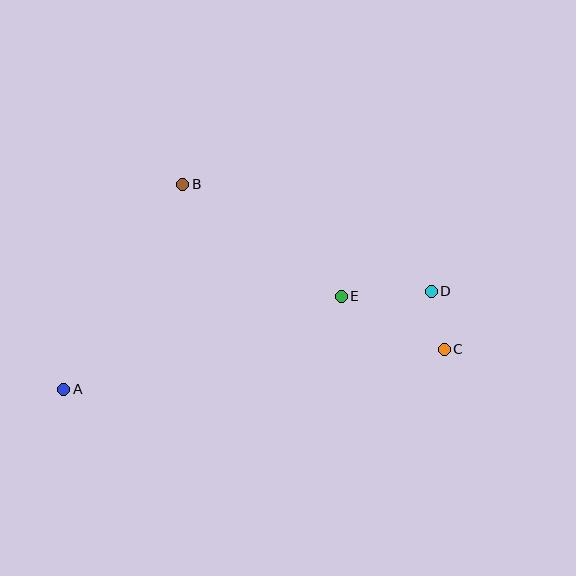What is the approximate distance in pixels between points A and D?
The distance between A and D is approximately 380 pixels.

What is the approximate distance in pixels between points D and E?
The distance between D and E is approximately 90 pixels.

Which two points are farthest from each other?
Points A and C are farthest from each other.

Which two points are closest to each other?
Points C and D are closest to each other.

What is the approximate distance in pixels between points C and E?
The distance between C and E is approximately 116 pixels.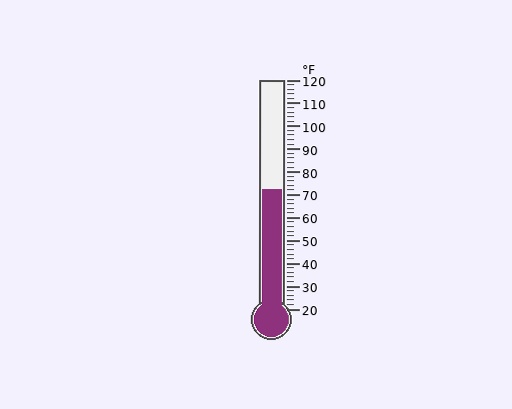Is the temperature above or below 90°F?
The temperature is below 90°F.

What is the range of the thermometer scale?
The thermometer scale ranges from 20°F to 120°F.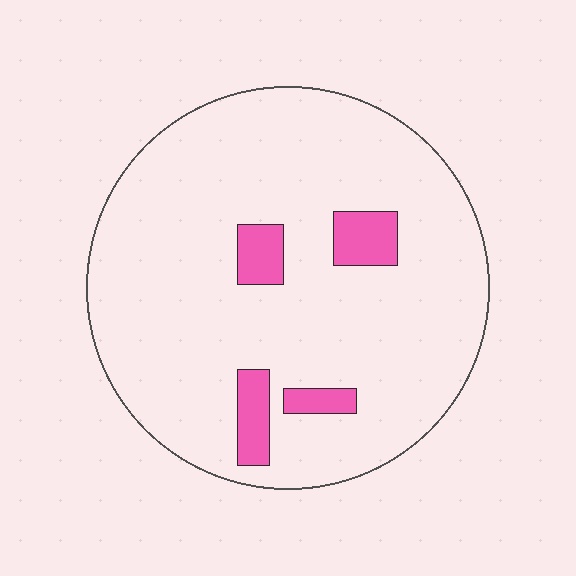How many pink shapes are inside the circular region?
4.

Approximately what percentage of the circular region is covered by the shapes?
Approximately 10%.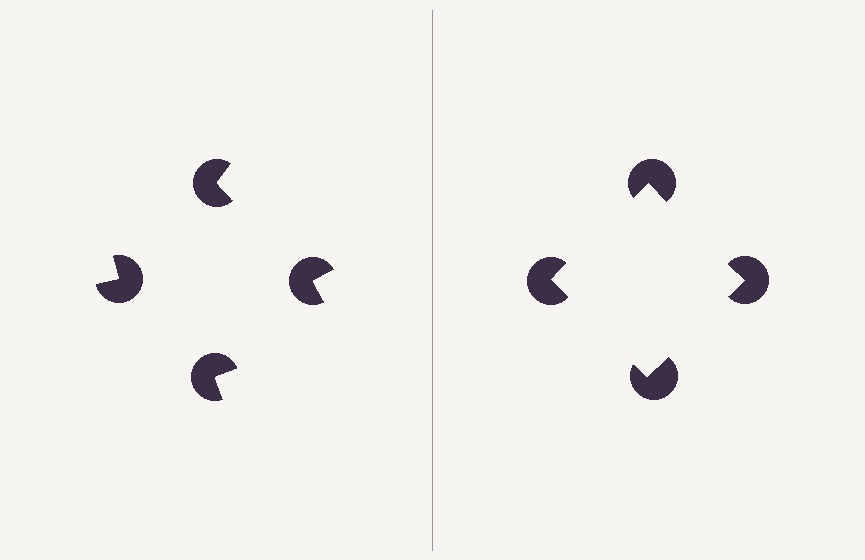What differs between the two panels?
The pac-man discs are positioned identically on both sides; only the wedge orientations differ. On the right they align to a square; on the left they are misaligned.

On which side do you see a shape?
An illusory square appears on the right side. On the left side the wedge cuts are rotated, so no coherent shape forms.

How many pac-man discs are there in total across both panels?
8 — 4 on each side.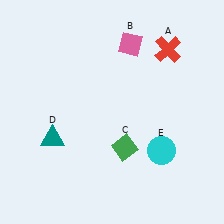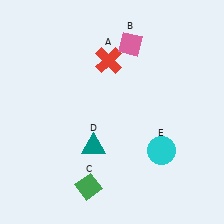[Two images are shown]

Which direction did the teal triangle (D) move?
The teal triangle (D) moved right.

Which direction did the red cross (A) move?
The red cross (A) moved left.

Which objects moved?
The objects that moved are: the red cross (A), the green diamond (C), the teal triangle (D).